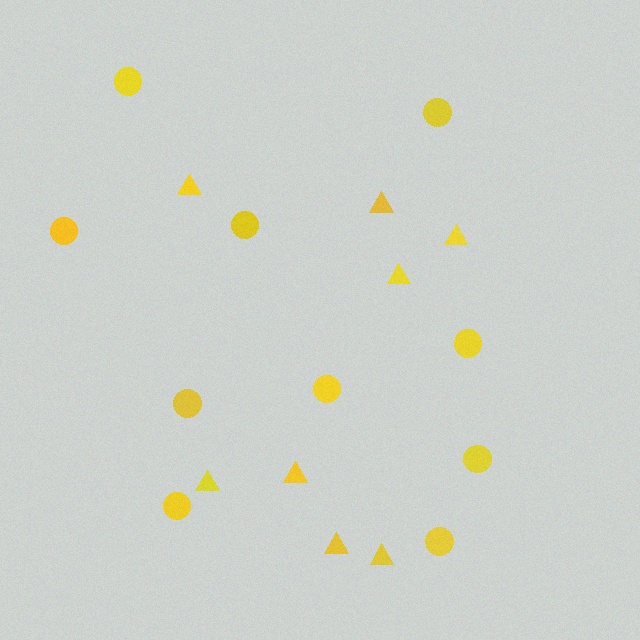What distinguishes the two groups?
There are 2 groups: one group of triangles (8) and one group of circles (10).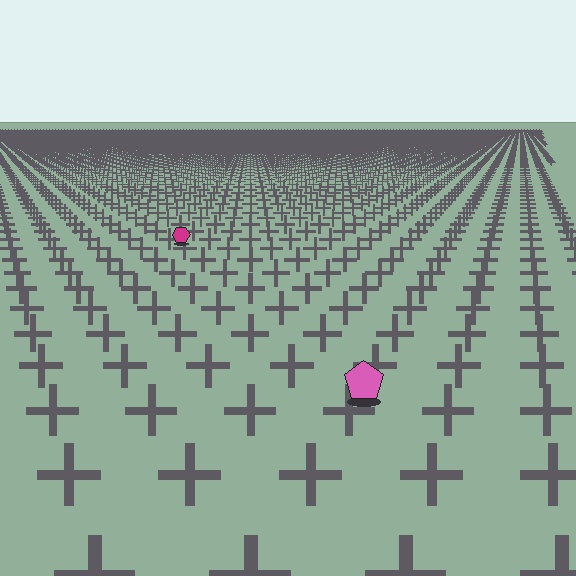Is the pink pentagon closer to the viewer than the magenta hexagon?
Yes. The pink pentagon is closer — you can tell from the texture gradient: the ground texture is coarser near it.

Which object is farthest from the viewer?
The magenta hexagon is farthest from the viewer. It appears smaller and the ground texture around it is denser.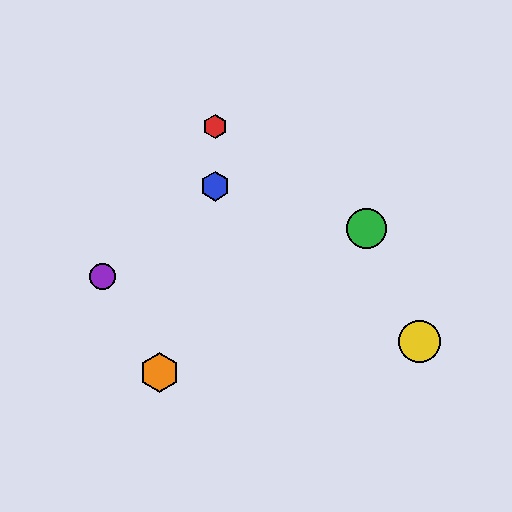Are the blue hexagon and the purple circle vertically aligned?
No, the blue hexagon is at x≈215 and the purple circle is at x≈102.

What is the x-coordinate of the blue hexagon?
The blue hexagon is at x≈215.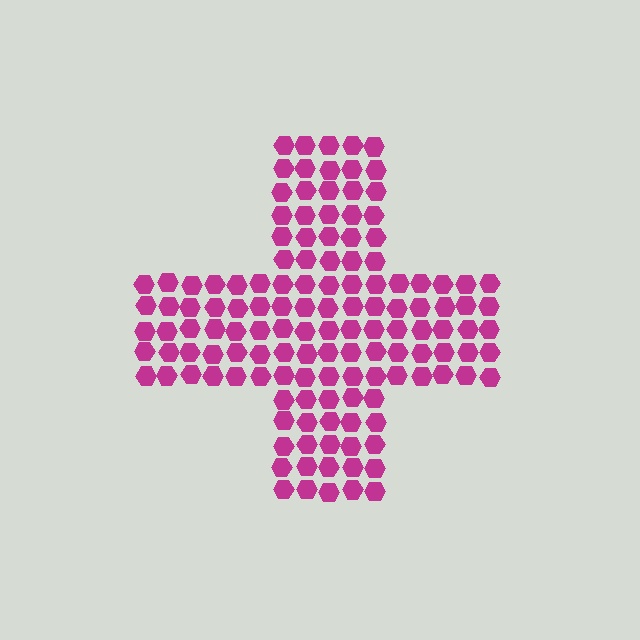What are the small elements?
The small elements are hexagons.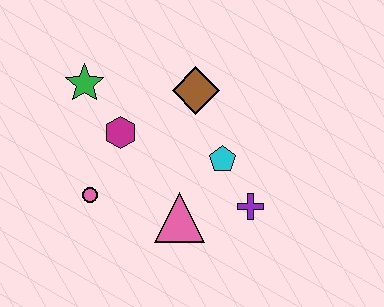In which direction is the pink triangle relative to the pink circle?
The pink triangle is to the right of the pink circle.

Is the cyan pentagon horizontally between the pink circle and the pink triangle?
No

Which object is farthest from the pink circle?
The purple cross is farthest from the pink circle.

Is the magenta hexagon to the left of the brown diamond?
Yes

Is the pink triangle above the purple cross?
No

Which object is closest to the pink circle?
The magenta hexagon is closest to the pink circle.